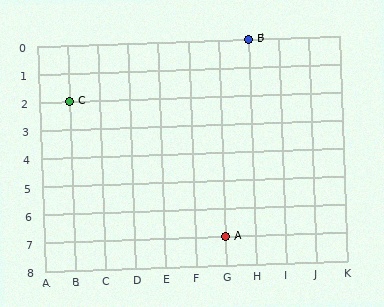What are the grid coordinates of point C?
Point C is at grid coordinates (B, 2).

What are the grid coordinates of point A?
Point A is at grid coordinates (G, 7).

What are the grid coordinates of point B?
Point B is at grid coordinates (H, 0).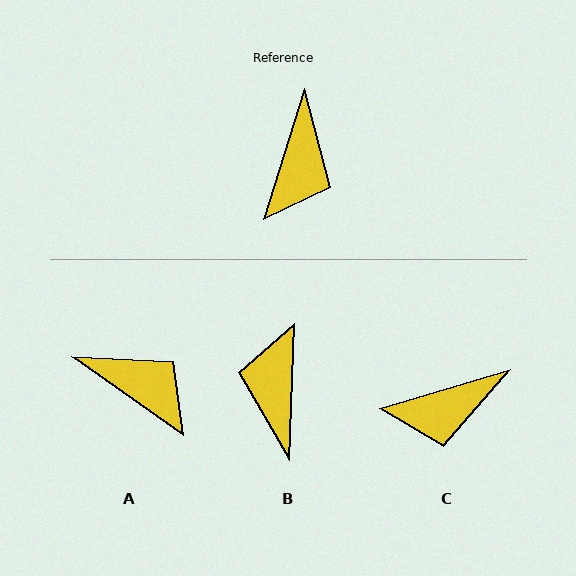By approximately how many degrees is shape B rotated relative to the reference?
Approximately 165 degrees clockwise.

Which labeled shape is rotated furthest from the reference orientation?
B, about 165 degrees away.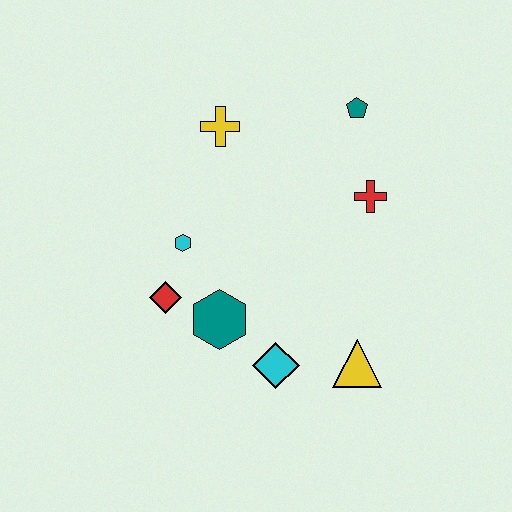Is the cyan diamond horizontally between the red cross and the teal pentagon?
No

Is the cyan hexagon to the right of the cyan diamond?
No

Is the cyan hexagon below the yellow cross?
Yes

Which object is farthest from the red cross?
The red diamond is farthest from the red cross.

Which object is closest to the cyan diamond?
The teal hexagon is closest to the cyan diamond.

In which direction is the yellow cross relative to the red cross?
The yellow cross is to the left of the red cross.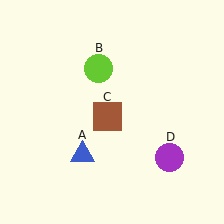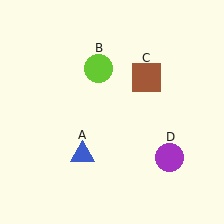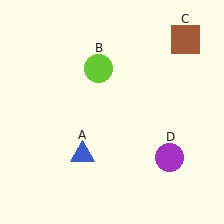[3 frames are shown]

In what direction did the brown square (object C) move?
The brown square (object C) moved up and to the right.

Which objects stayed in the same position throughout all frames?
Blue triangle (object A) and lime circle (object B) and purple circle (object D) remained stationary.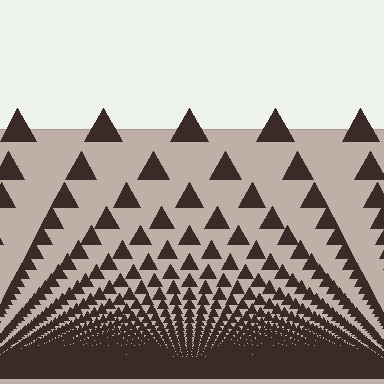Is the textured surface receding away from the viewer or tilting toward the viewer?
The surface appears to tilt toward the viewer. Texture elements get larger and sparser toward the top.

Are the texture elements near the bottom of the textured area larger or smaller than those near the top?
Smaller. The gradient is inverted — elements near the bottom are smaller and denser.